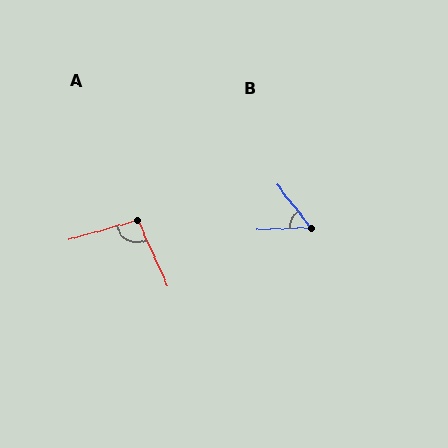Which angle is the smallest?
B, at approximately 54 degrees.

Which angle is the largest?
A, at approximately 99 degrees.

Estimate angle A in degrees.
Approximately 99 degrees.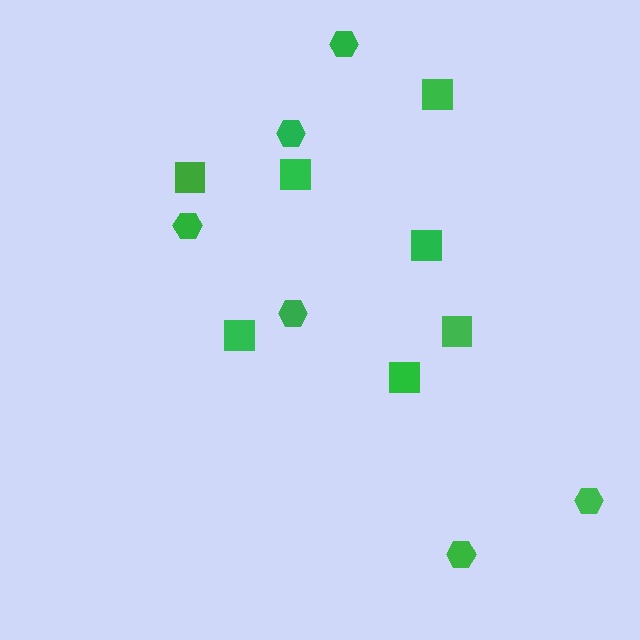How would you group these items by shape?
There are 2 groups: one group of squares (7) and one group of hexagons (6).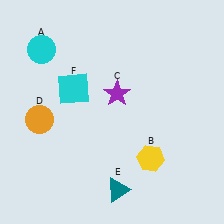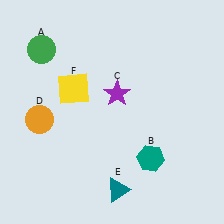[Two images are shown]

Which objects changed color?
A changed from cyan to green. B changed from yellow to teal. F changed from cyan to yellow.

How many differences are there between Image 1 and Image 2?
There are 3 differences between the two images.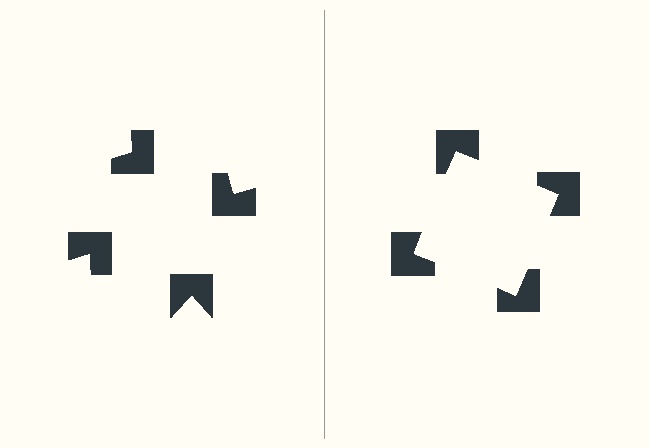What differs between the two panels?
The notched squares are positioned identically on both sides; only the wedge orientations differ. On the right they align to a square; on the left they are misaligned.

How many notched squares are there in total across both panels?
8 — 4 on each side.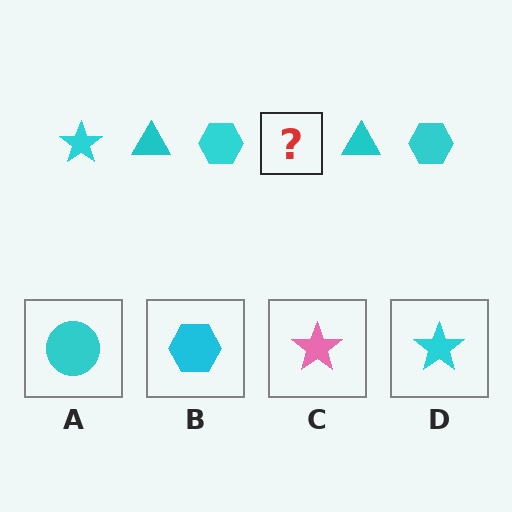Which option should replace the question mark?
Option D.